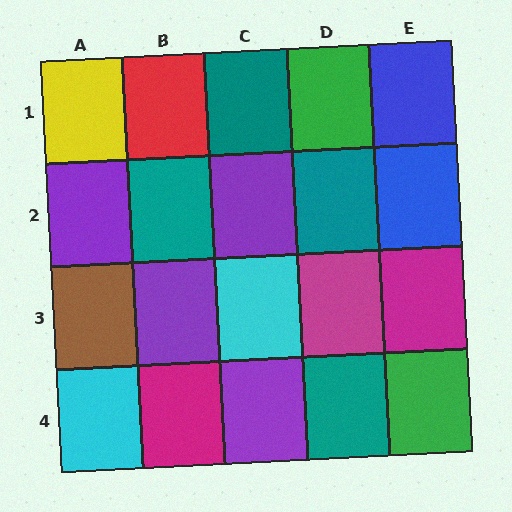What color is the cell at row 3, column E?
Magenta.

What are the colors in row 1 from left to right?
Yellow, red, teal, green, blue.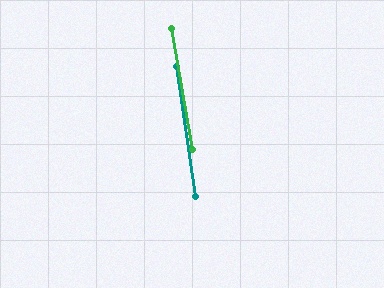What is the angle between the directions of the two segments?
Approximately 2 degrees.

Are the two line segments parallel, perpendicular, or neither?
Parallel — their directions differ by only 1.7°.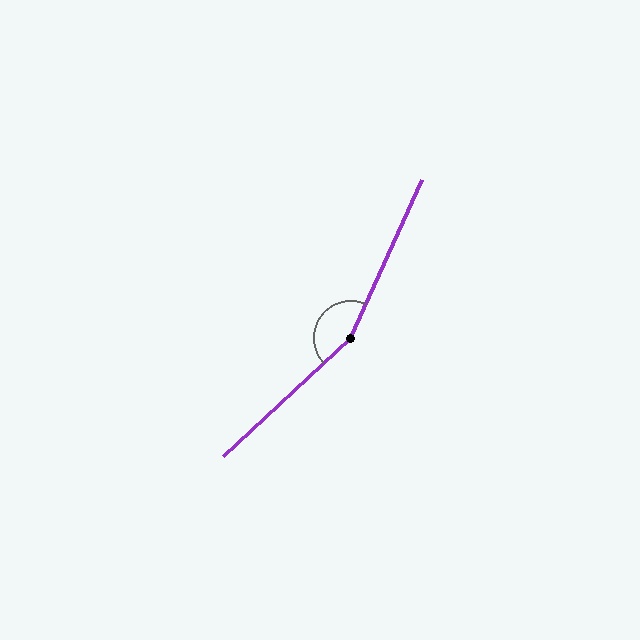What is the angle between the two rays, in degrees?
Approximately 157 degrees.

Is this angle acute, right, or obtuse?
It is obtuse.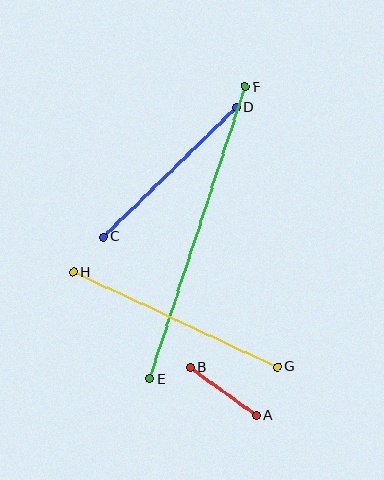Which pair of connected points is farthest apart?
Points E and F are farthest apart.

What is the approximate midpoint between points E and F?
The midpoint is at approximately (198, 233) pixels.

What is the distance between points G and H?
The distance is approximately 225 pixels.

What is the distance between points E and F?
The distance is approximately 307 pixels.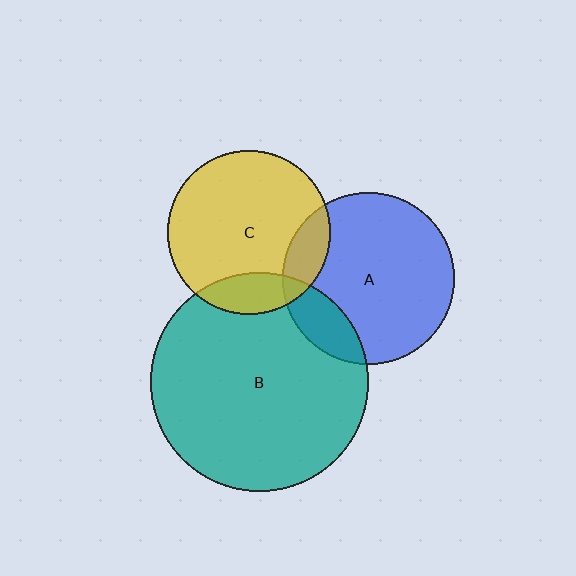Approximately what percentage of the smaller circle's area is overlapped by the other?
Approximately 15%.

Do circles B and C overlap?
Yes.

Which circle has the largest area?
Circle B (teal).